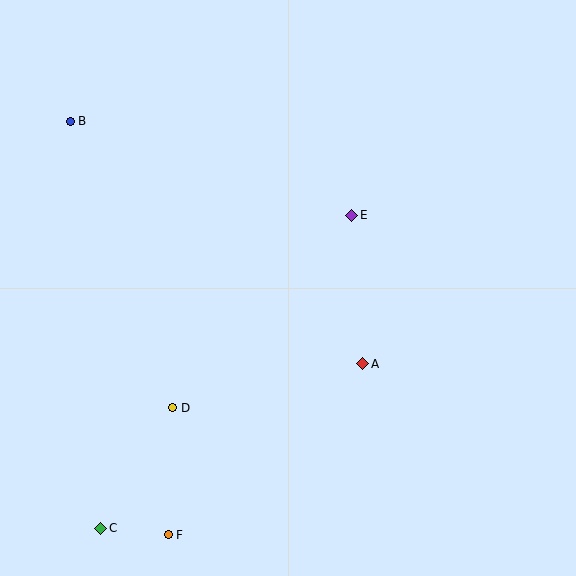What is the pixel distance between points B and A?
The distance between B and A is 380 pixels.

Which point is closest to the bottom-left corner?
Point C is closest to the bottom-left corner.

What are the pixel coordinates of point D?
Point D is at (173, 408).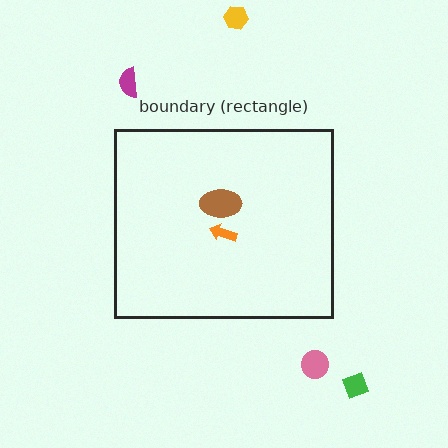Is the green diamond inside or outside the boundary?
Outside.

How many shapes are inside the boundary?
2 inside, 4 outside.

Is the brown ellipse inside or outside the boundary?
Inside.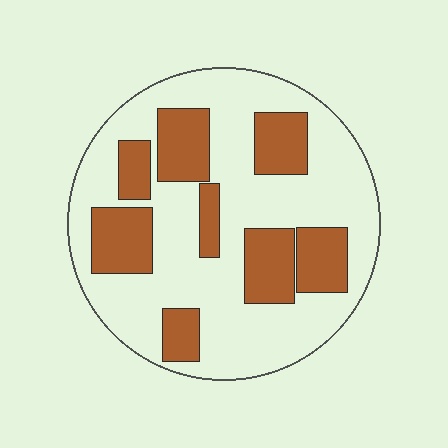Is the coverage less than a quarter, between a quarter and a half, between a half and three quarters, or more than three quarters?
Between a quarter and a half.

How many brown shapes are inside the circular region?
8.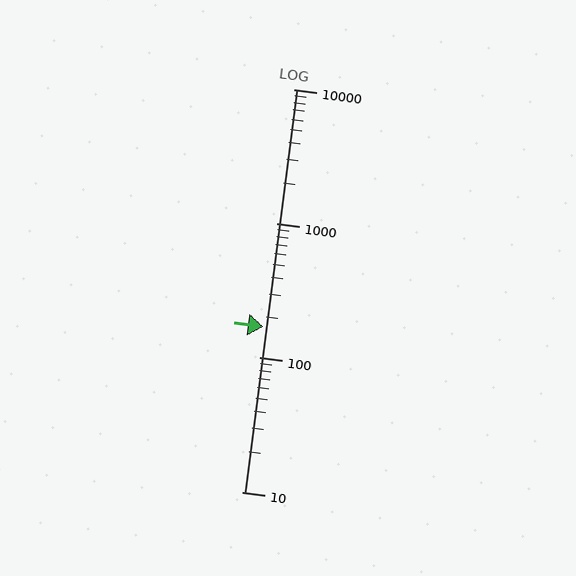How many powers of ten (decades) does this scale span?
The scale spans 3 decades, from 10 to 10000.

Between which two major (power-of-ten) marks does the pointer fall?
The pointer is between 100 and 1000.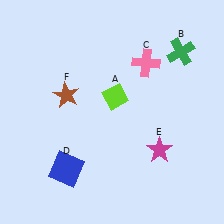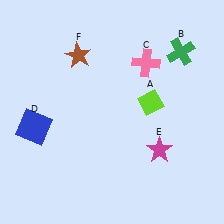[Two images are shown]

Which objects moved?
The objects that moved are: the lime diamond (A), the blue square (D), the brown star (F).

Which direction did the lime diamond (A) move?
The lime diamond (A) moved right.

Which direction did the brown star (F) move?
The brown star (F) moved up.